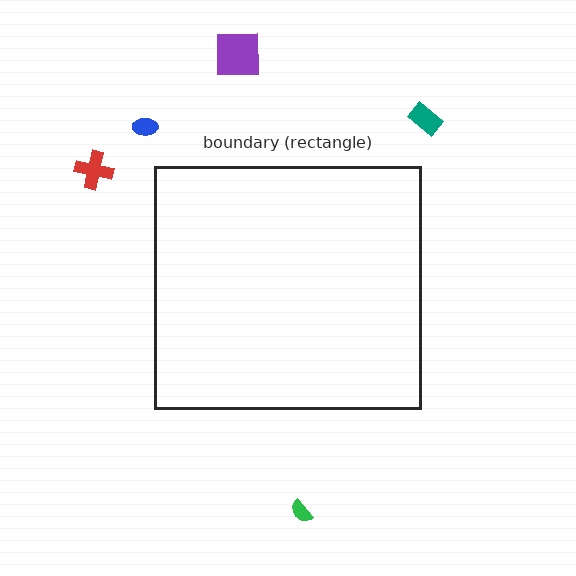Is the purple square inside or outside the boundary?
Outside.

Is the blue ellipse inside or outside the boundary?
Outside.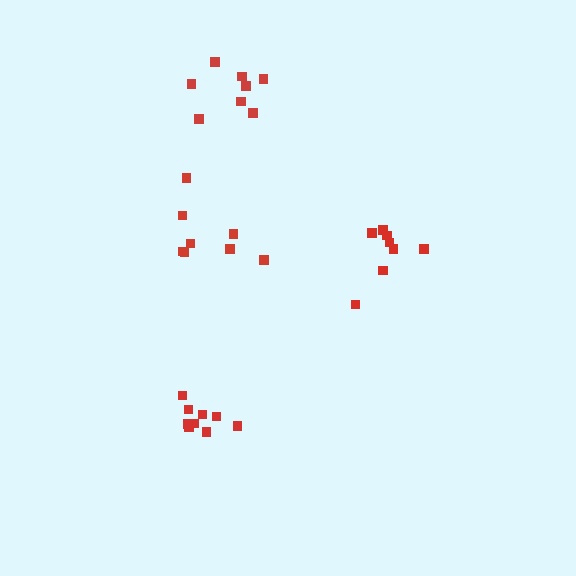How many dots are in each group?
Group 1: 8 dots, Group 2: 8 dots, Group 3: 8 dots, Group 4: 9 dots (33 total).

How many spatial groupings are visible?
There are 4 spatial groupings.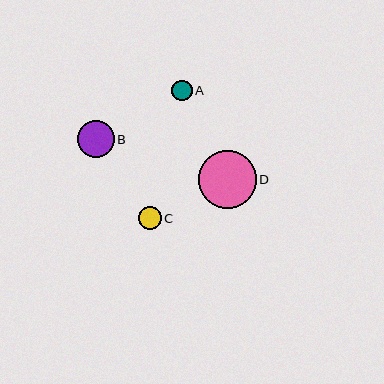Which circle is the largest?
Circle D is the largest with a size of approximately 58 pixels.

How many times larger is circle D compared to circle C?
Circle D is approximately 2.5 times the size of circle C.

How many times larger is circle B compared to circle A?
Circle B is approximately 1.8 times the size of circle A.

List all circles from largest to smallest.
From largest to smallest: D, B, C, A.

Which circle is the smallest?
Circle A is the smallest with a size of approximately 21 pixels.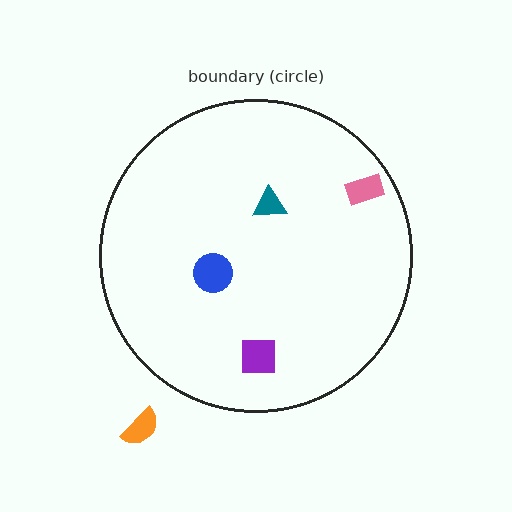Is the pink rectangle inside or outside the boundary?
Inside.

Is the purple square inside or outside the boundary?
Inside.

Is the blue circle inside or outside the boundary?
Inside.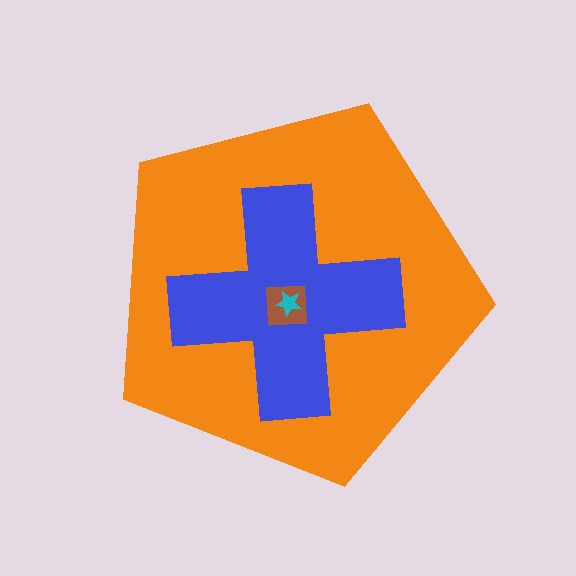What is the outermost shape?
The orange pentagon.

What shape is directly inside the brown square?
The cyan star.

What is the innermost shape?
The cyan star.